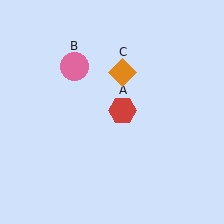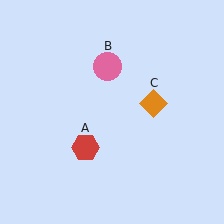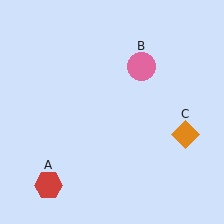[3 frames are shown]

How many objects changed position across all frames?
3 objects changed position: red hexagon (object A), pink circle (object B), orange diamond (object C).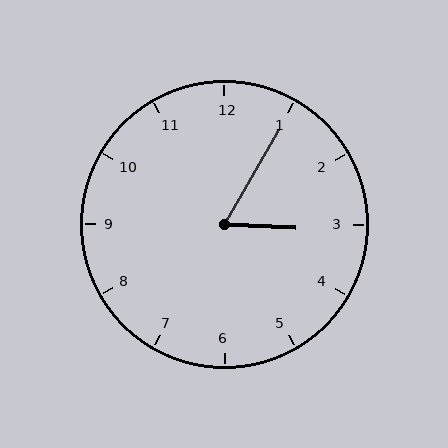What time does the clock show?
3:05.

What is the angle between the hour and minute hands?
Approximately 62 degrees.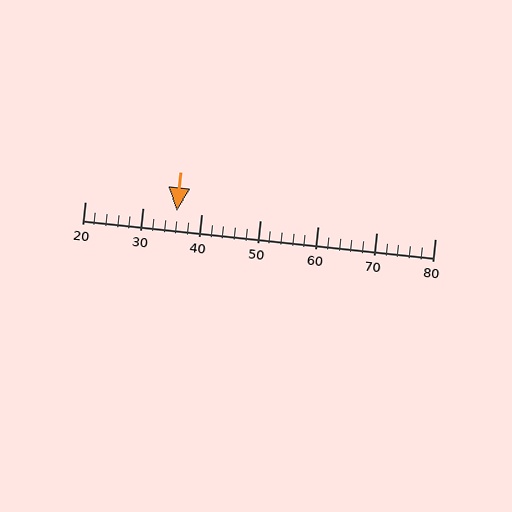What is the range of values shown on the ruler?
The ruler shows values from 20 to 80.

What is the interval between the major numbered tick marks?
The major tick marks are spaced 10 units apart.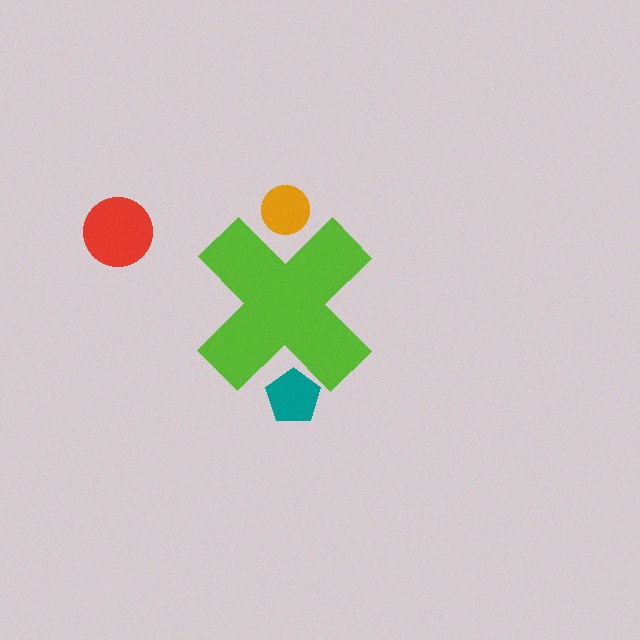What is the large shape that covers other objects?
A lime cross.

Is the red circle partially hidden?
No, the red circle is fully visible.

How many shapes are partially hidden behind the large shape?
2 shapes are partially hidden.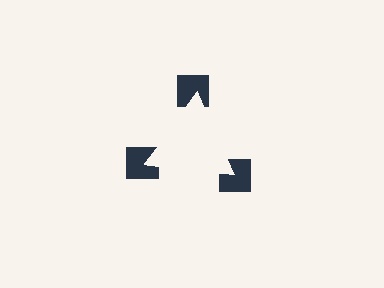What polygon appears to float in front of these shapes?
An illusory triangle — its edges are inferred from the aligned wedge cuts in the notched squares, not physically drawn.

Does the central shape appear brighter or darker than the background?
It typically appears slightly brighter than the background, even though no actual brightness change is drawn.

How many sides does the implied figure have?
3 sides.